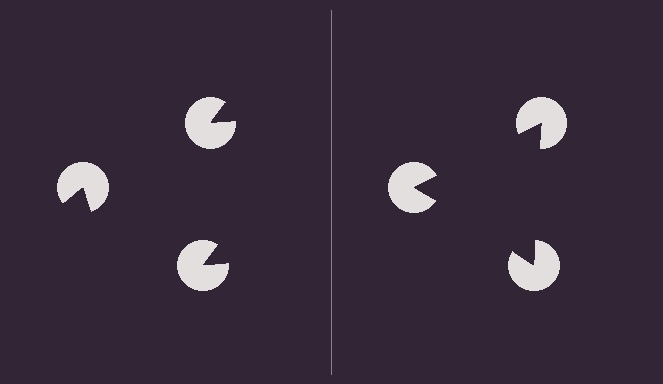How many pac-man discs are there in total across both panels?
6 — 3 on each side.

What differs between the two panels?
The pac-man discs are positioned identically on both sides; only the wedge orientations differ. On the right they align to a triangle; on the left they are misaligned.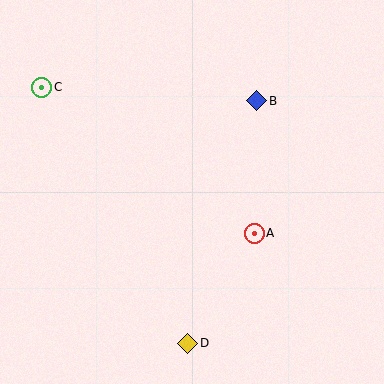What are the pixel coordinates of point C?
Point C is at (42, 87).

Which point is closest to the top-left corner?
Point C is closest to the top-left corner.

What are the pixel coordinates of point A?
Point A is at (254, 233).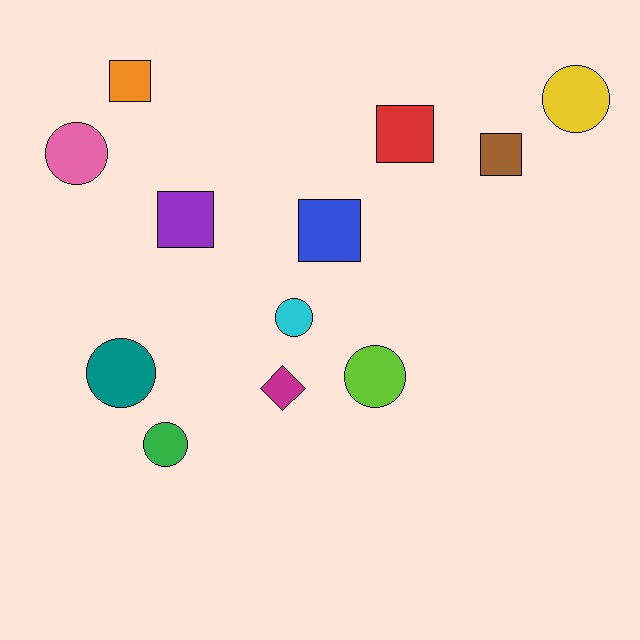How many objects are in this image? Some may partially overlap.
There are 12 objects.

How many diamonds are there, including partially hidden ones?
There is 1 diamond.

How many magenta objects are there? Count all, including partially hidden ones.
There is 1 magenta object.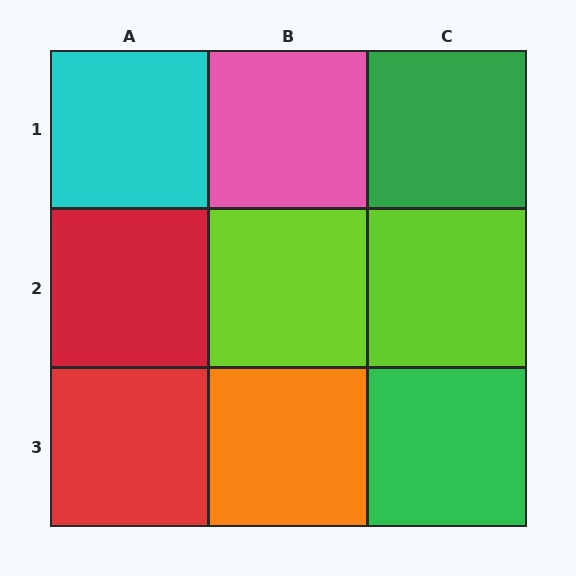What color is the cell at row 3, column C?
Green.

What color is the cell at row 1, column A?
Cyan.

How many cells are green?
2 cells are green.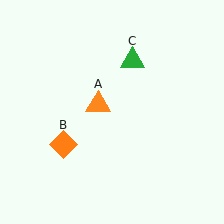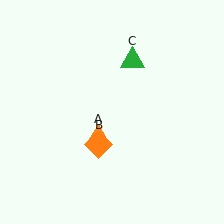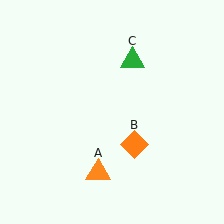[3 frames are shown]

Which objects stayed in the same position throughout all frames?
Green triangle (object C) remained stationary.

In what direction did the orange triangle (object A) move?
The orange triangle (object A) moved down.